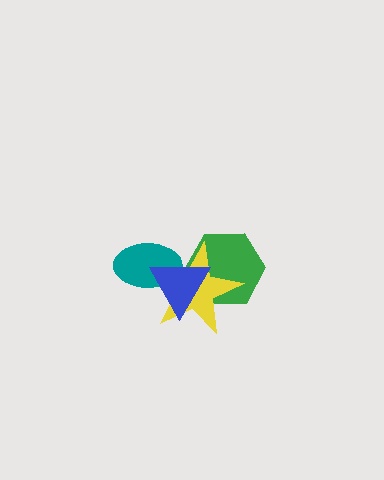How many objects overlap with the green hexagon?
2 objects overlap with the green hexagon.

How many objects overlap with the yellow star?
3 objects overlap with the yellow star.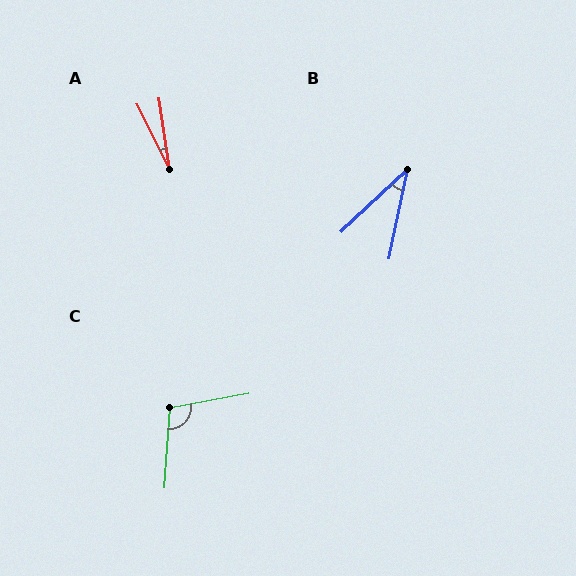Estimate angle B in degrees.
Approximately 35 degrees.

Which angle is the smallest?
A, at approximately 18 degrees.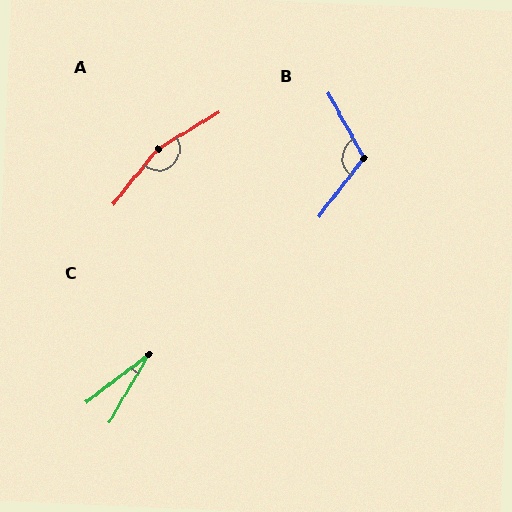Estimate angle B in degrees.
Approximately 114 degrees.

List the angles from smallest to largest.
C (22°), B (114°), A (160°).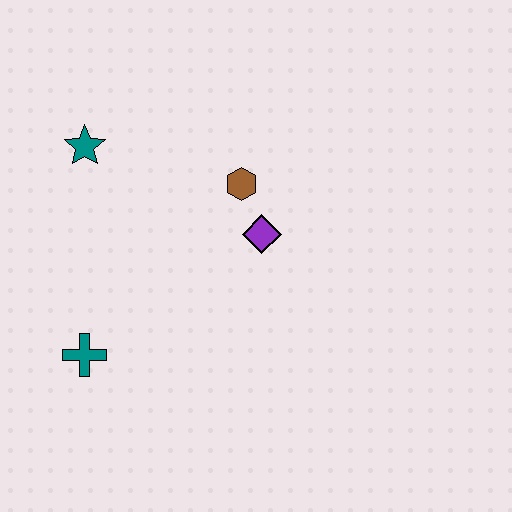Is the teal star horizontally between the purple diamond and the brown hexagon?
No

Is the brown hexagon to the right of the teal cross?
Yes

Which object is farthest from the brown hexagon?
The teal cross is farthest from the brown hexagon.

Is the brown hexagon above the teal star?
No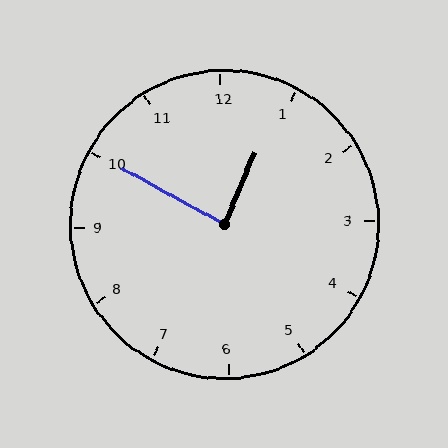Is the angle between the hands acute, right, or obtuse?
It is right.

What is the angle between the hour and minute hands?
Approximately 85 degrees.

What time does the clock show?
12:50.